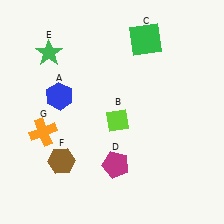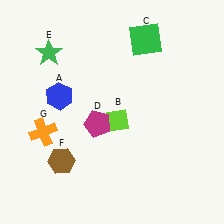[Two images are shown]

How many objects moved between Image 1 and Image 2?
1 object moved between the two images.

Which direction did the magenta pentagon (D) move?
The magenta pentagon (D) moved up.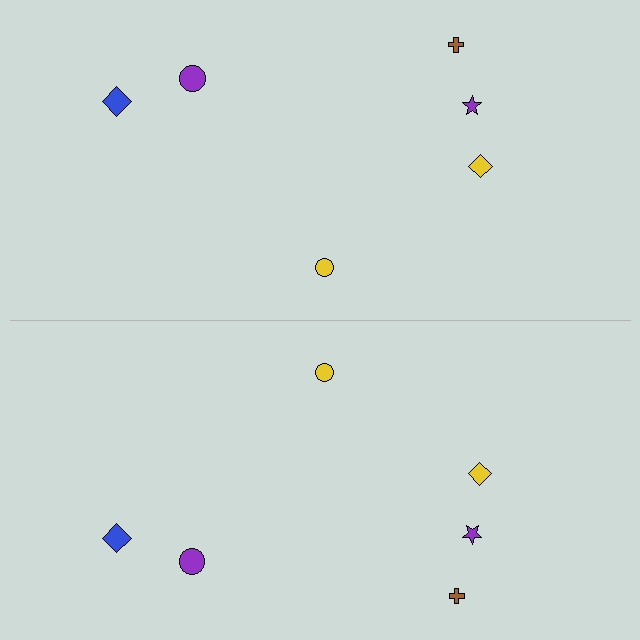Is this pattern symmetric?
Yes, this pattern has bilateral (reflection) symmetry.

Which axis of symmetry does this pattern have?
The pattern has a horizontal axis of symmetry running through the center of the image.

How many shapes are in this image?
There are 12 shapes in this image.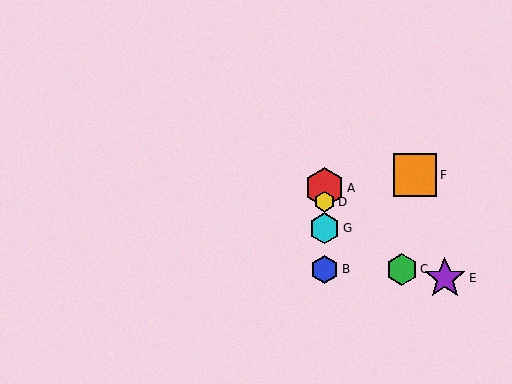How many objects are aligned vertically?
4 objects (A, B, D, G) are aligned vertically.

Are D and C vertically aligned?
No, D is at x≈324 and C is at x≈402.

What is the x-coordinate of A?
Object A is at x≈324.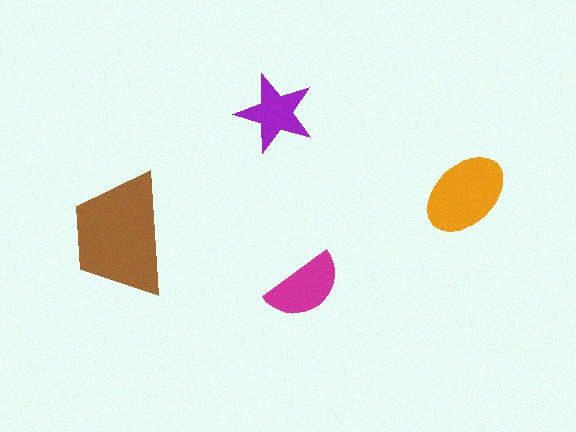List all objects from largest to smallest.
The brown trapezoid, the orange ellipse, the magenta semicircle, the purple star.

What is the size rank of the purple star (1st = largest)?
4th.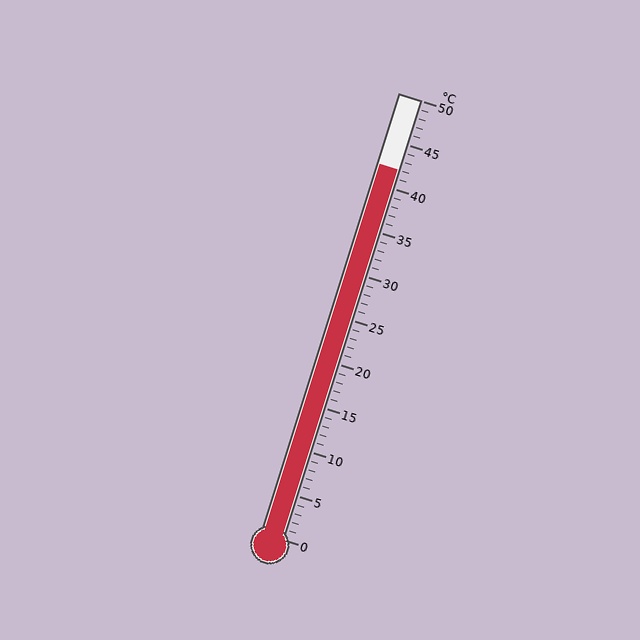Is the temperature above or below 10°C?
The temperature is above 10°C.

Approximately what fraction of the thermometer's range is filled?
The thermometer is filled to approximately 85% of its range.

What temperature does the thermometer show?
The thermometer shows approximately 42°C.